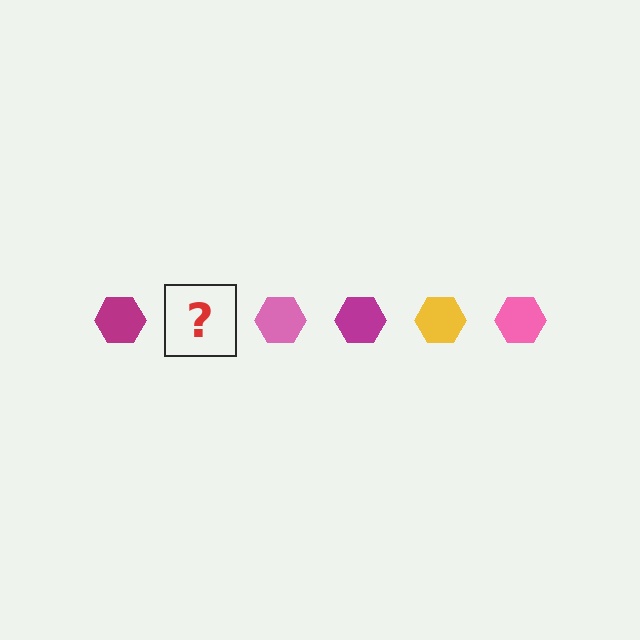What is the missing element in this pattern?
The missing element is a yellow hexagon.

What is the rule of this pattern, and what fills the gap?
The rule is that the pattern cycles through magenta, yellow, pink hexagons. The gap should be filled with a yellow hexagon.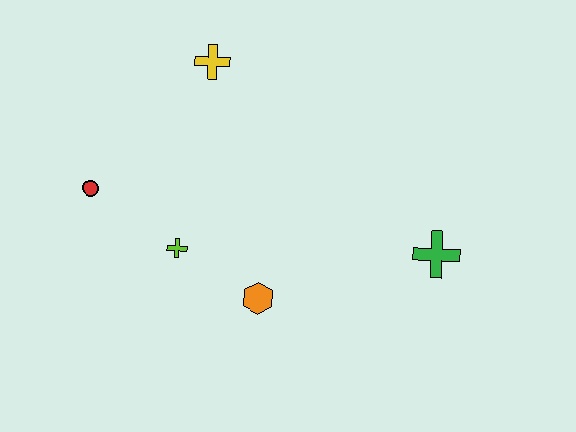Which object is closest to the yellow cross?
The red circle is closest to the yellow cross.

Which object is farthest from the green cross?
The red circle is farthest from the green cross.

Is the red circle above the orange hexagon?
Yes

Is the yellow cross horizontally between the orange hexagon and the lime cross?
Yes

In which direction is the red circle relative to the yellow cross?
The red circle is below the yellow cross.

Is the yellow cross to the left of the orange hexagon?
Yes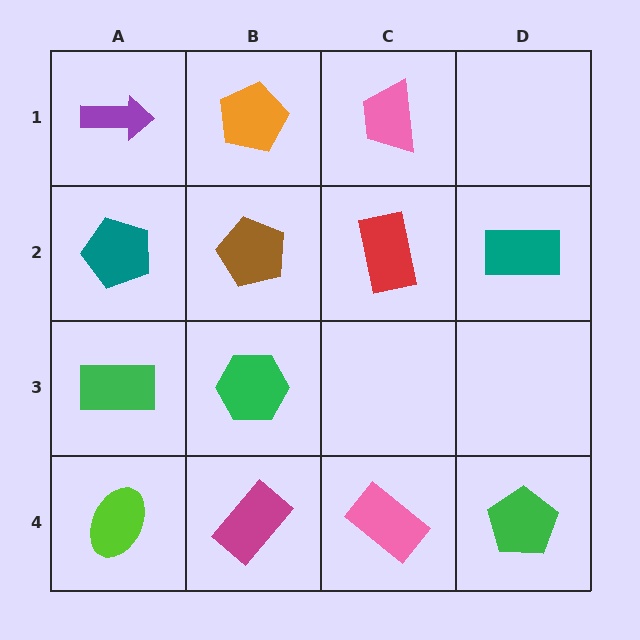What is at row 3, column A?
A green rectangle.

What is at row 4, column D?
A green pentagon.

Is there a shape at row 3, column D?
No, that cell is empty.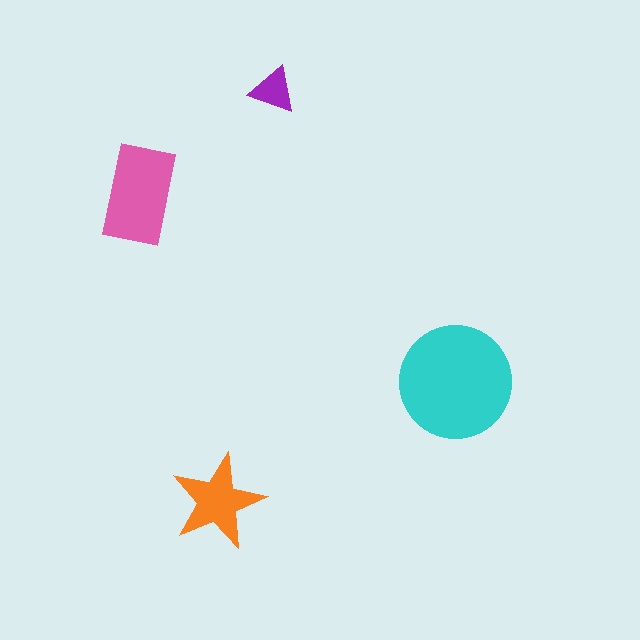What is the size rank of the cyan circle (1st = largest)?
1st.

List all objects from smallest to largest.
The purple triangle, the orange star, the pink rectangle, the cyan circle.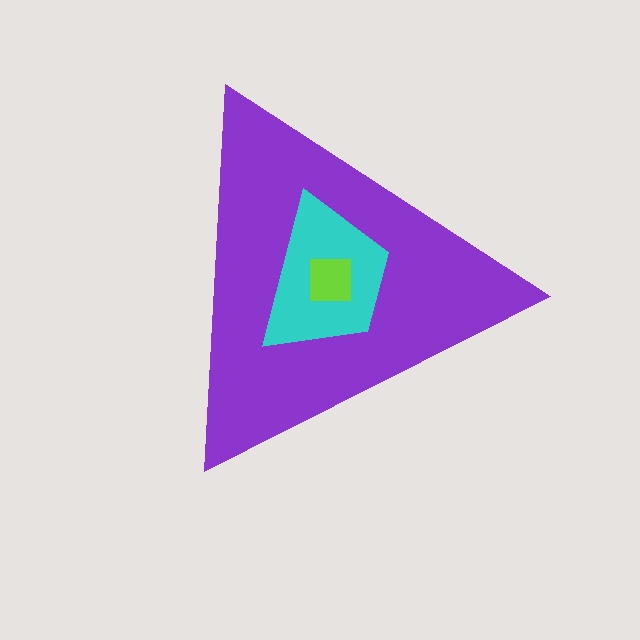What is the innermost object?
The lime square.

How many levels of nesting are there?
3.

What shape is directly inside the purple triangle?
The cyan trapezoid.